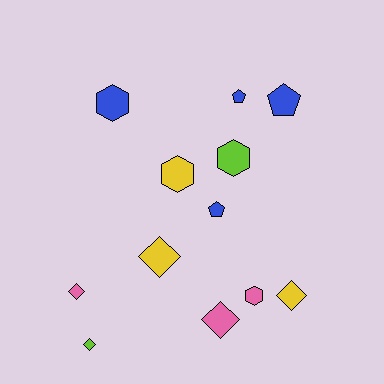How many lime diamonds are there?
There is 1 lime diamond.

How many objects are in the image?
There are 12 objects.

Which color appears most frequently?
Blue, with 4 objects.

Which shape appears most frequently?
Diamond, with 5 objects.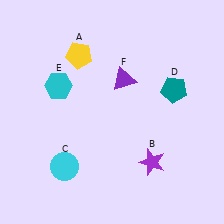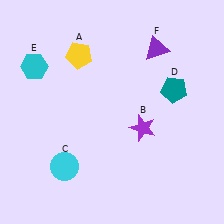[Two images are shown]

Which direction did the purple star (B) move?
The purple star (B) moved up.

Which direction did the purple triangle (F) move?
The purple triangle (F) moved right.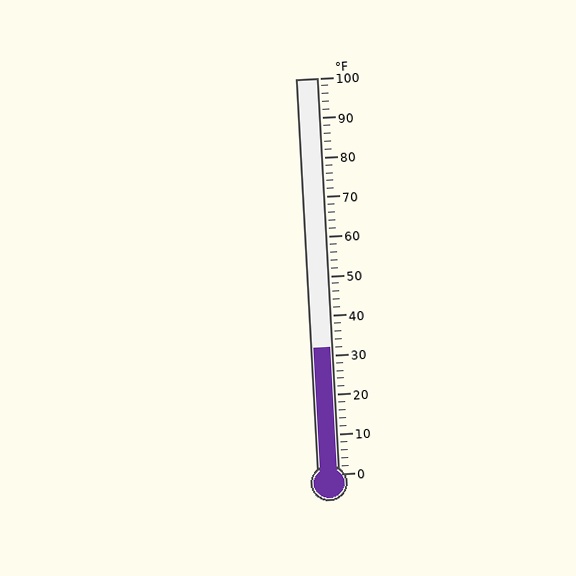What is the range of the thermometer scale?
The thermometer scale ranges from 0°F to 100°F.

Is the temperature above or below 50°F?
The temperature is below 50°F.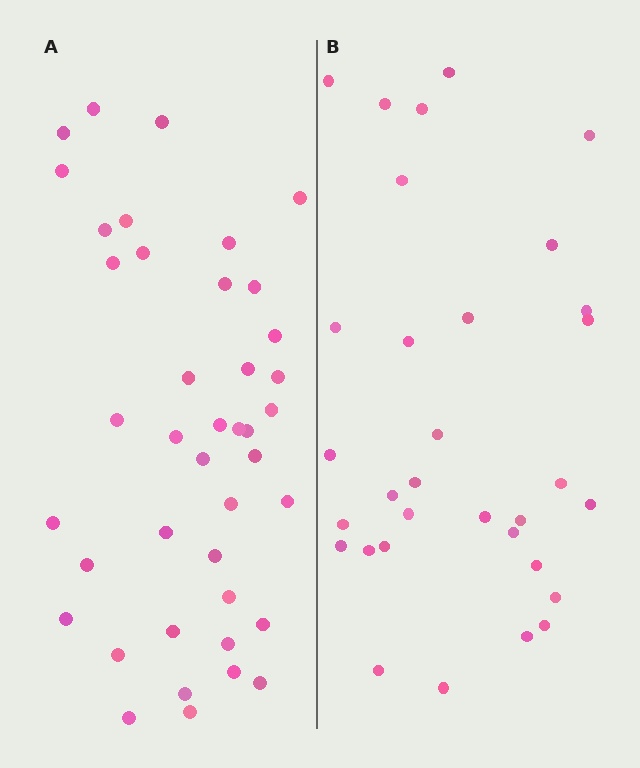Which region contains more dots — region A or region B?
Region A (the left region) has more dots.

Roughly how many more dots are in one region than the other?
Region A has roughly 8 or so more dots than region B.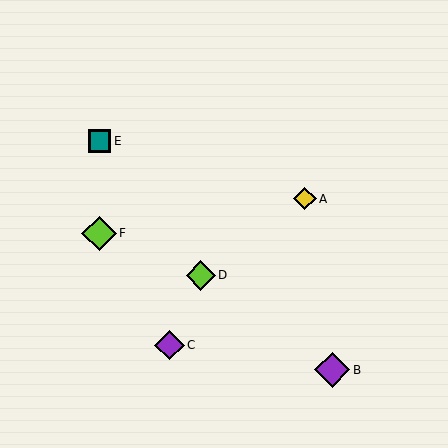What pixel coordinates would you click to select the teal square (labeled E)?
Click at (100, 141) to select the teal square E.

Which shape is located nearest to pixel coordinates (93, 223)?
The lime diamond (labeled F) at (99, 233) is nearest to that location.